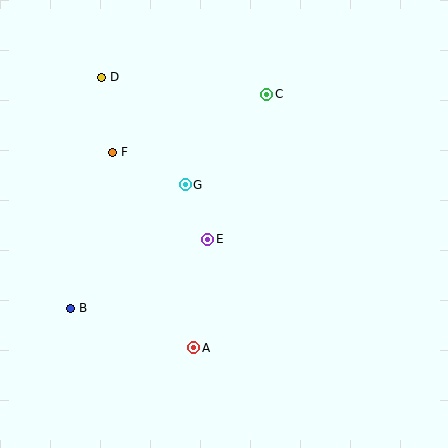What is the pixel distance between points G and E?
The distance between G and E is 59 pixels.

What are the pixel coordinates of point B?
Point B is at (71, 308).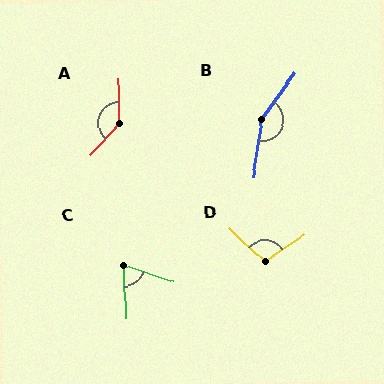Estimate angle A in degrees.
Approximately 139 degrees.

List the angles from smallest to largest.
C (69°), D (103°), A (139°), B (153°).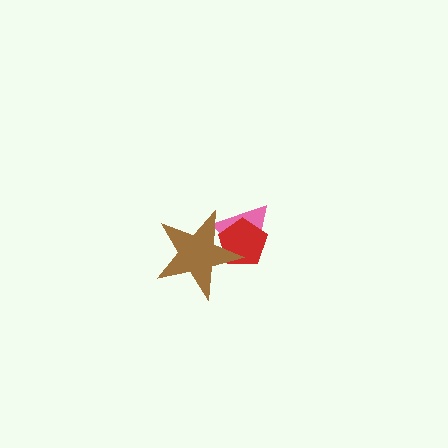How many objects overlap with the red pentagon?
2 objects overlap with the red pentagon.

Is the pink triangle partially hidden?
Yes, it is partially covered by another shape.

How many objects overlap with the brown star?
2 objects overlap with the brown star.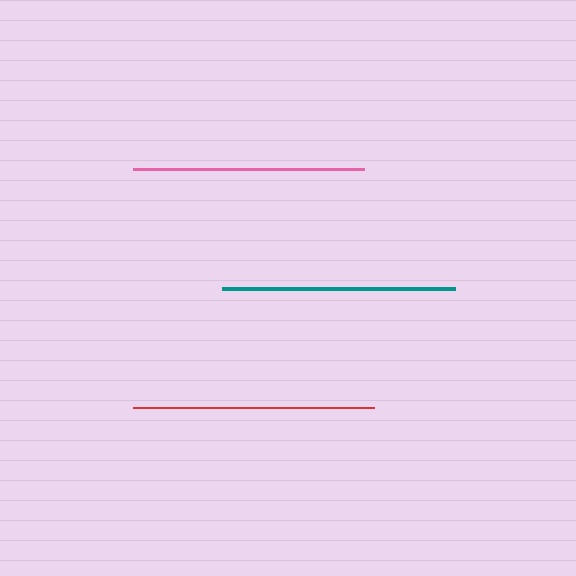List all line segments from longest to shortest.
From longest to shortest: red, teal, pink.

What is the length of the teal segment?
The teal segment is approximately 234 pixels long.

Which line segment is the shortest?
The pink line is the shortest at approximately 231 pixels.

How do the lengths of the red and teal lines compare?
The red and teal lines are approximately the same length.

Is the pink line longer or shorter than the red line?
The red line is longer than the pink line.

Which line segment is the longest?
The red line is the longest at approximately 241 pixels.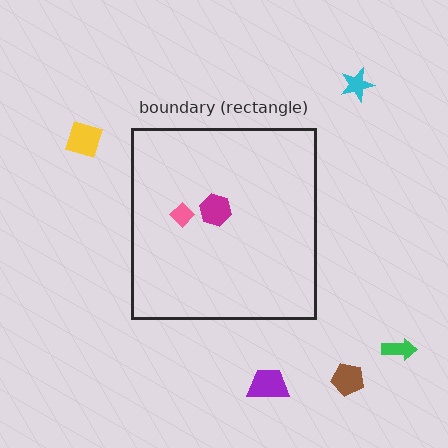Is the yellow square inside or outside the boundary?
Outside.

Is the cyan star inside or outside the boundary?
Outside.